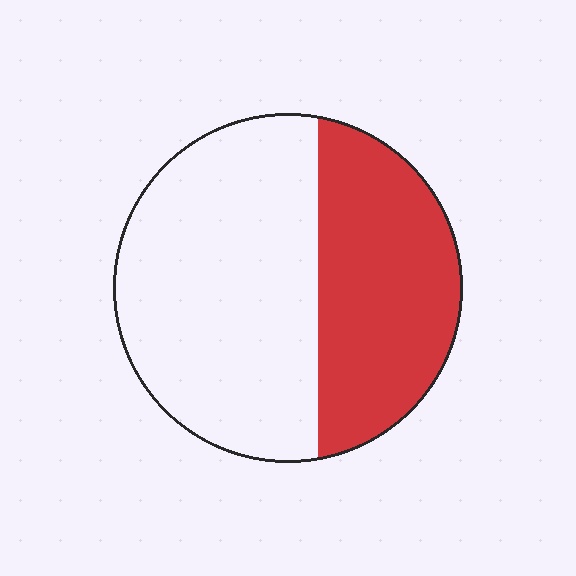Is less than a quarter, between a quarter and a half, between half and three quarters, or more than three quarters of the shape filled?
Between a quarter and a half.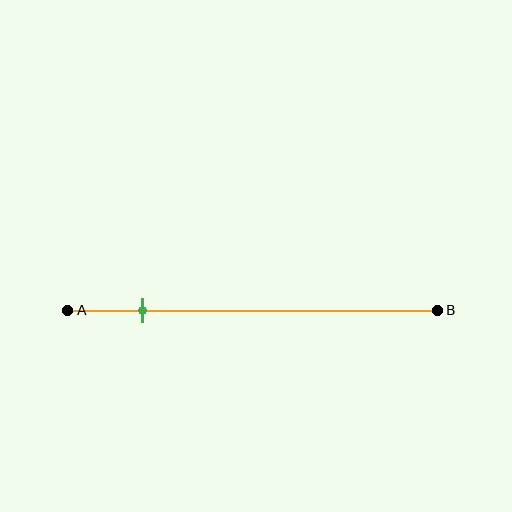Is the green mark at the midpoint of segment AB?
No, the mark is at about 20% from A, not at the 50% midpoint.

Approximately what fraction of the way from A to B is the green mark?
The green mark is approximately 20% of the way from A to B.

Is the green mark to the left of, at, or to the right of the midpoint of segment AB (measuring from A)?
The green mark is to the left of the midpoint of segment AB.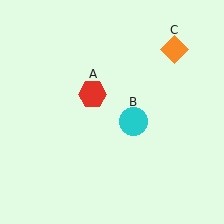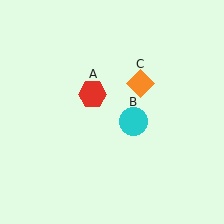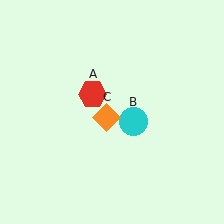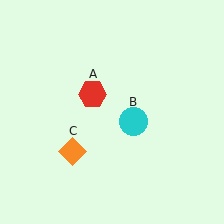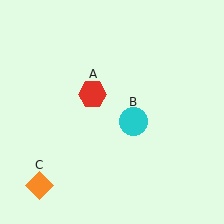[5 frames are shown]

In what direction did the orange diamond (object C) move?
The orange diamond (object C) moved down and to the left.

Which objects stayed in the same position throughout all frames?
Red hexagon (object A) and cyan circle (object B) remained stationary.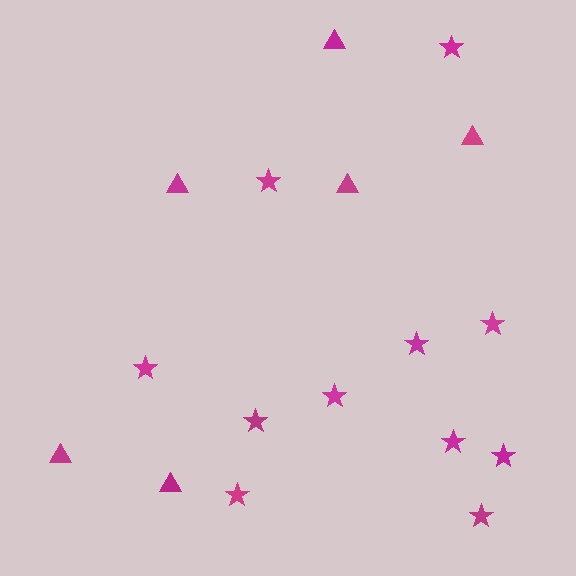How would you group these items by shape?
There are 2 groups: one group of stars (11) and one group of triangles (6).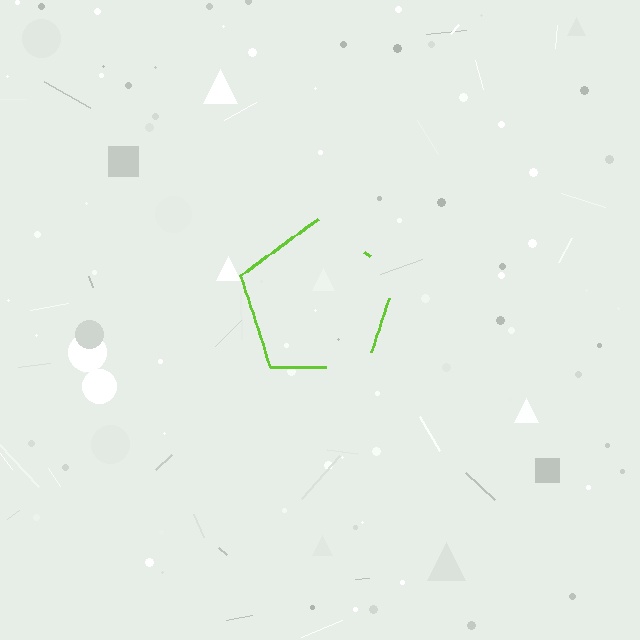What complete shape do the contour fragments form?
The contour fragments form a pentagon.